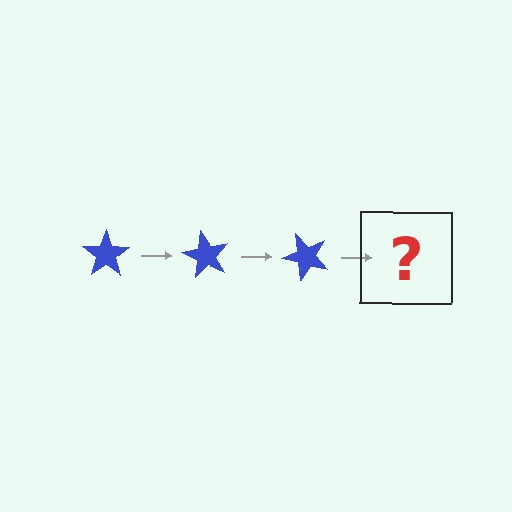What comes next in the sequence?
The next element should be a blue star rotated 180 degrees.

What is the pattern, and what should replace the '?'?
The pattern is that the star rotates 60 degrees each step. The '?' should be a blue star rotated 180 degrees.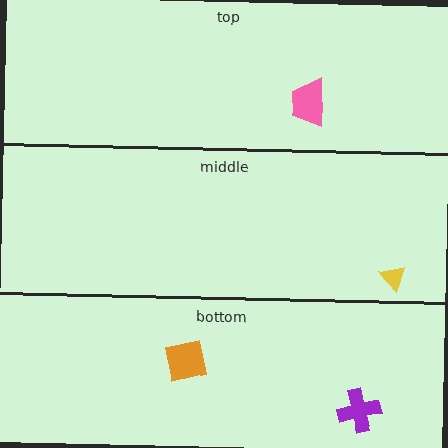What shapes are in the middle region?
The yellow triangle.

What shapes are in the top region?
The pink trapezoid.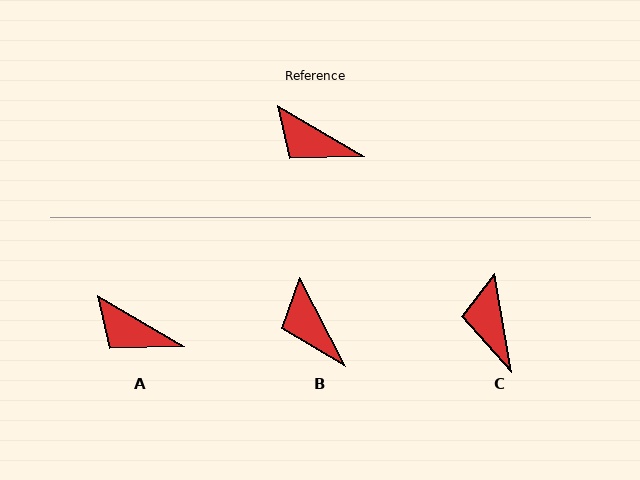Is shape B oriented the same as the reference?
No, it is off by about 33 degrees.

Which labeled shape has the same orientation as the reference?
A.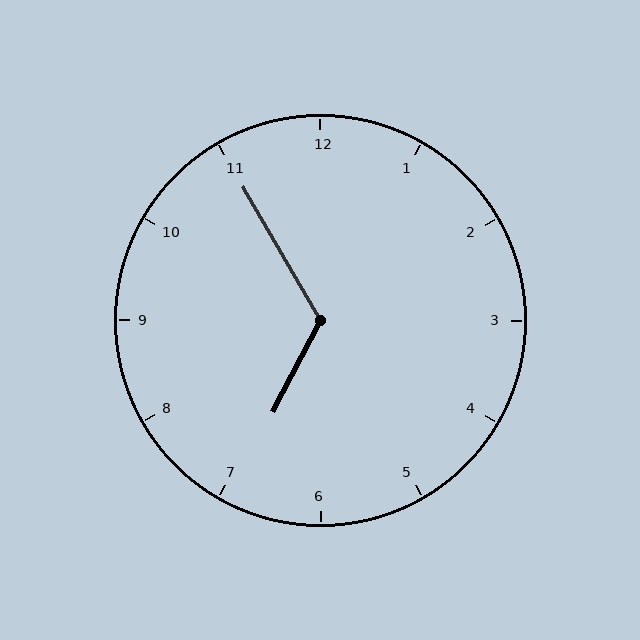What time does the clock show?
6:55.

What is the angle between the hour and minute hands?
Approximately 122 degrees.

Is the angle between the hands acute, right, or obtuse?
It is obtuse.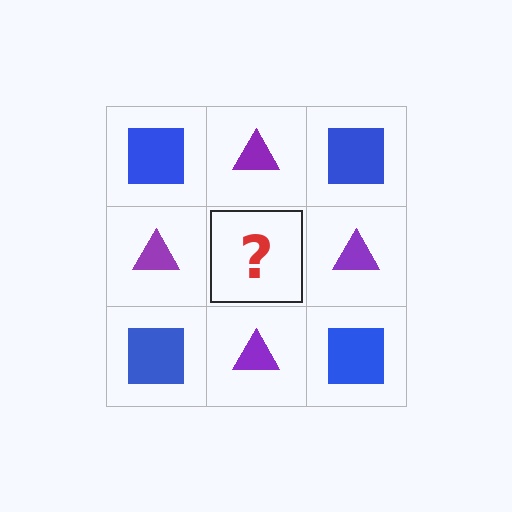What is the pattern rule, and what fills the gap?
The rule is that it alternates blue square and purple triangle in a checkerboard pattern. The gap should be filled with a blue square.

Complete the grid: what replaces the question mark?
The question mark should be replaced with a blue square.